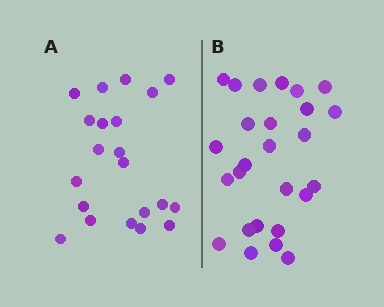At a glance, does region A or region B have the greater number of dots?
Region B (the right region) has more dots.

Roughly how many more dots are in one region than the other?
Region B has about 5 more dots than region A.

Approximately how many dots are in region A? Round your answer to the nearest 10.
About 20 dots. (The exact count is 21, which rounds to 20.)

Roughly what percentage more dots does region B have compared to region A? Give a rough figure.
About 25% more.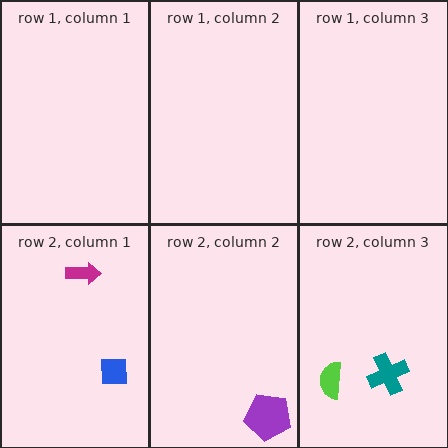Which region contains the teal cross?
The row 2, column 3 region.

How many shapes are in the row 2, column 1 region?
2.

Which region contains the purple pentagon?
The row 2, column 2 region.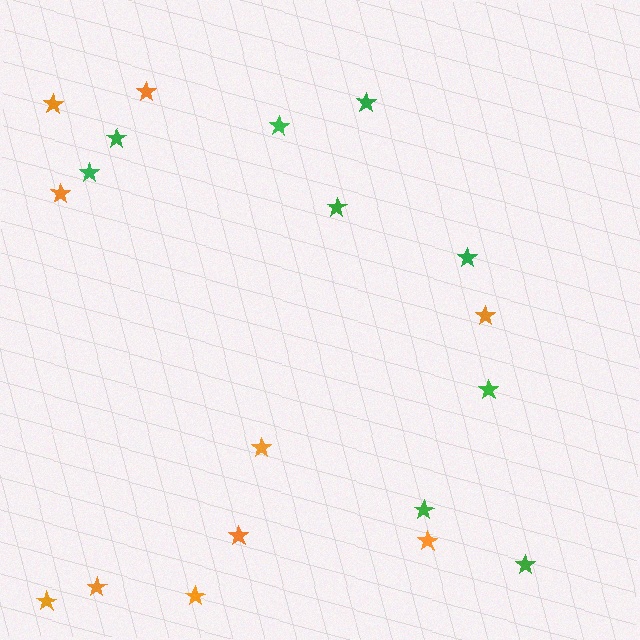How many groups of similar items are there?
There are 2 groups: one group of green stars (9) and one group of orange stars (10).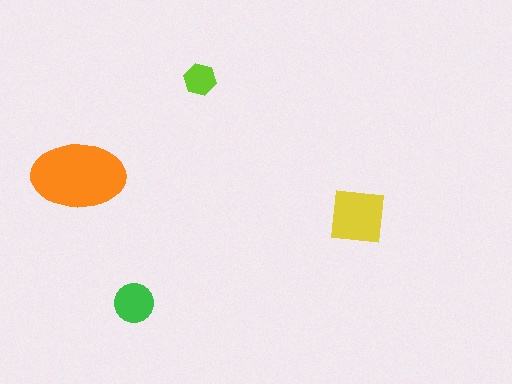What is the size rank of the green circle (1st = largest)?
3rd.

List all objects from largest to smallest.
The orange ellipse, the yellow square, the green circle, the lime hexagon.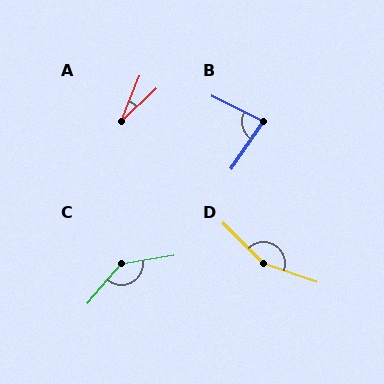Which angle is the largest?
D, at approximately 154 degrees.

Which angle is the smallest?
A, at approximately 25 degrees.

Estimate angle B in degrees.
Approximately 82 degrees.